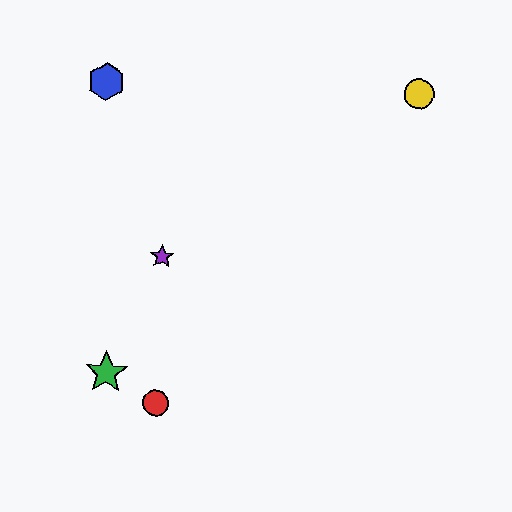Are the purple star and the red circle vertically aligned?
Yes, both are at x≈162.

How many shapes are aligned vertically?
2 shapes (the red circle, the purple star) are aligned vertically.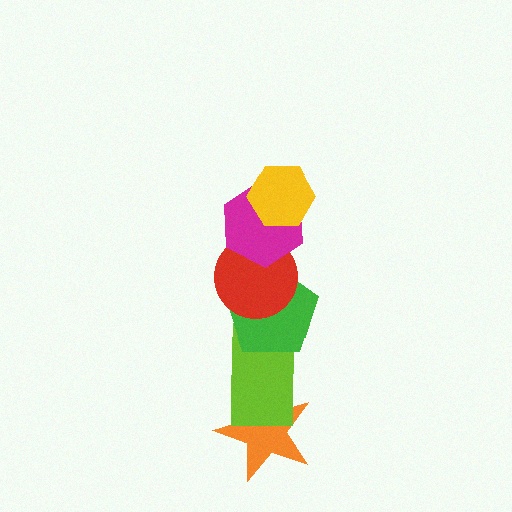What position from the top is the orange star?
The orange star is 6th from the top.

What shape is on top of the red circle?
The magenta hexagon is on top of the red circle.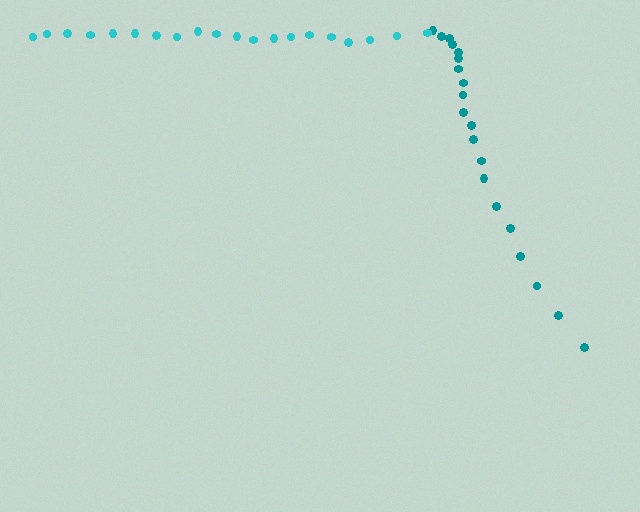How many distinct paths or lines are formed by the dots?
There are 2 distinct paths.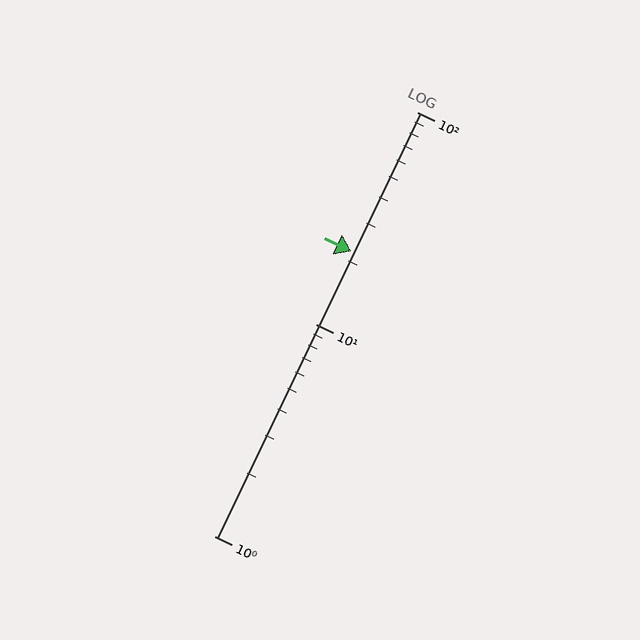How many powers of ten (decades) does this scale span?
The scale spans 2 decades, from 1 to 100.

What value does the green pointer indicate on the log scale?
The pointer indicates approximately 22.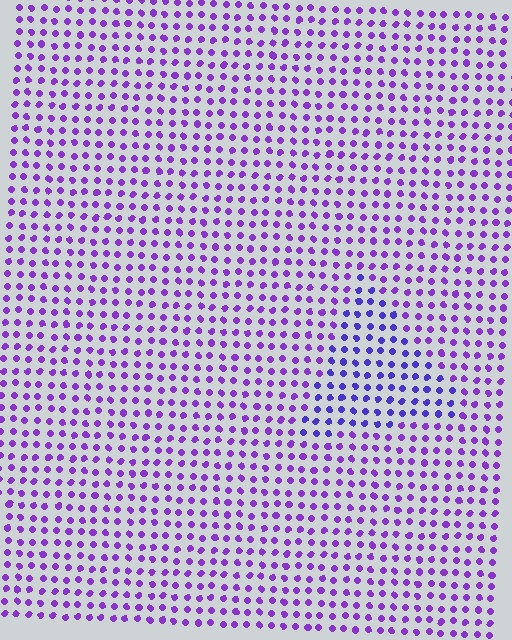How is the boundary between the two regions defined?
The boundary is defined purely by a slight shift in hue (about 26 degrees). Spacing, size, and orientation are identical on both sides.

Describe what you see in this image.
The image is filled with small purple elements in a uniform arrangement. A triangle-shaped region is visible where the elements are tinted to a slightly different hue, forming a subtle color boundary.